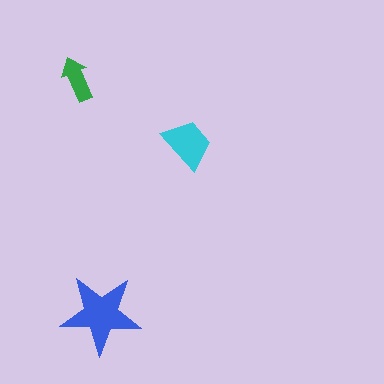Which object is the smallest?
The green arrow.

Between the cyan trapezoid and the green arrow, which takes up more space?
The cyan trapezoid.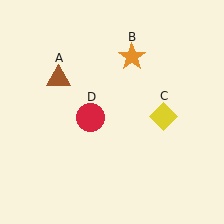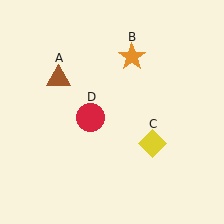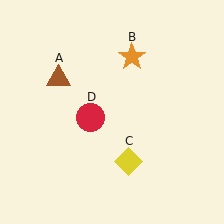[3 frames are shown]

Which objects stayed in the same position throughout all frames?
Brown triangle (object A) and orange star (object B) and red circle (object D) remained stationary.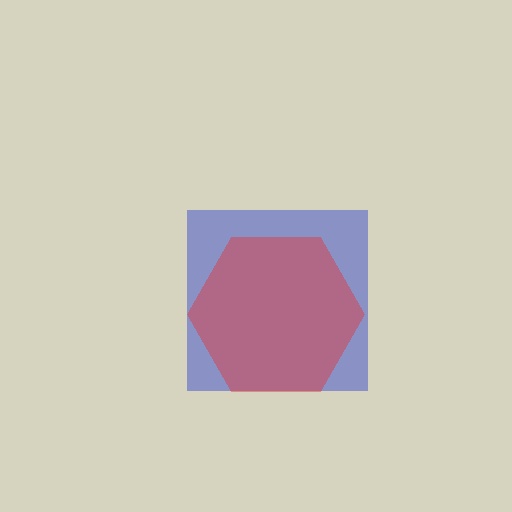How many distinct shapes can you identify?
There are 2 distinct shapes: a blue square, a red hexagon.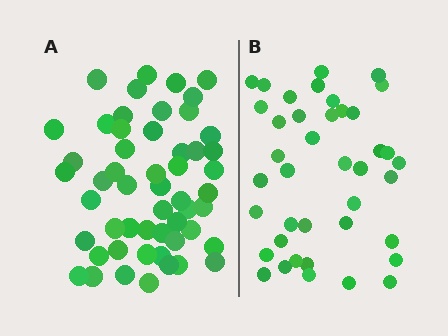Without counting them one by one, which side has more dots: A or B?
Region A (the left region) has more dots.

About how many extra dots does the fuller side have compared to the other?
Region A has approximately 15 more dots than region B.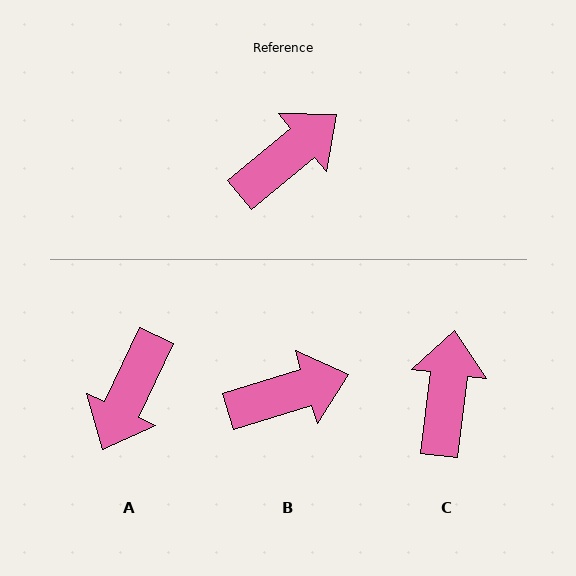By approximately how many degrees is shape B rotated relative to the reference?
Approximately 23 degrees clockwise.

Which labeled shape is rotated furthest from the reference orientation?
A, about 155 degrees away.